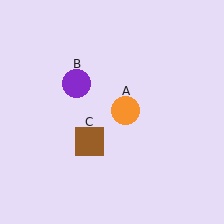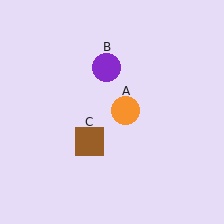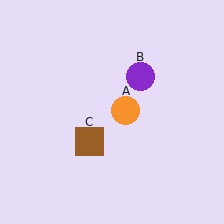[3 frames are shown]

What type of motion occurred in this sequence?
The purple circle (object B) rotated clockwise around the center of the scene.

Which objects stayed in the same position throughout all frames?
Orange circle (object A) and brown square (object C) remained stationary.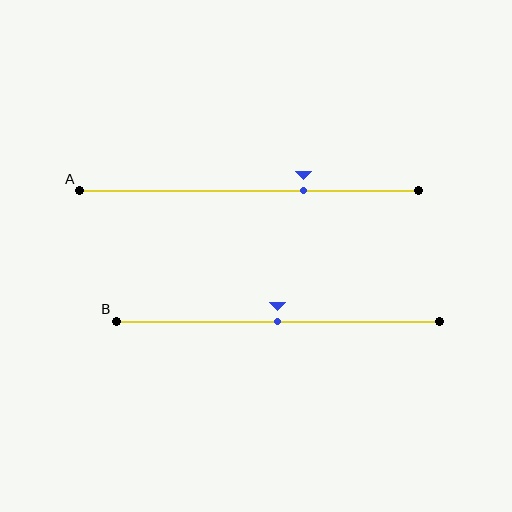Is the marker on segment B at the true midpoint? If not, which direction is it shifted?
Yes, the marker on segment B is at the true midpoint.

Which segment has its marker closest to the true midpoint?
Segment B has its marker closest to the true midpoint.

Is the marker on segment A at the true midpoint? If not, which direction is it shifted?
No, the marker on segment A is shifted to the right by about 16% of the segment length.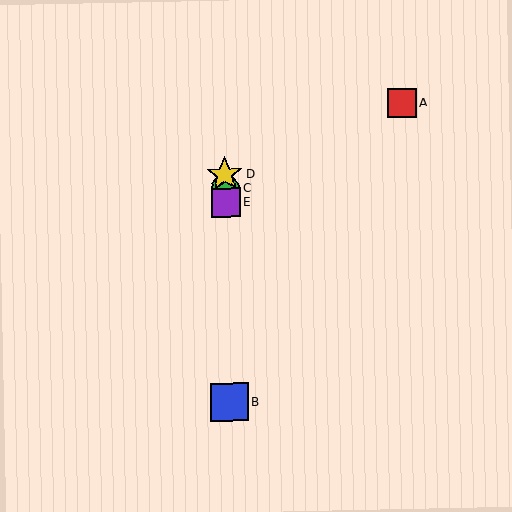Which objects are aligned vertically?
Objects B, C, D, E are aligned vertically.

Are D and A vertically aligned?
No, D is at x≈225 and A is at x≈402.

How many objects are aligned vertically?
4 objects (B, C, D, E) are aligned vertically.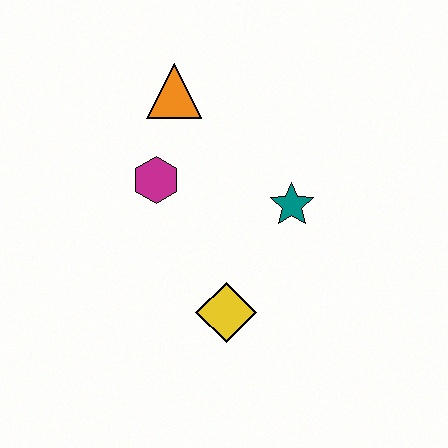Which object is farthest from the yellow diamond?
The orange triangle is farthest from the yellow diamond.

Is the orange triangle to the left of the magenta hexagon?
No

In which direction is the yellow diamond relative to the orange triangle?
The yellow diamond is below the orange triangle.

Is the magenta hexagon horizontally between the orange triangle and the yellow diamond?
No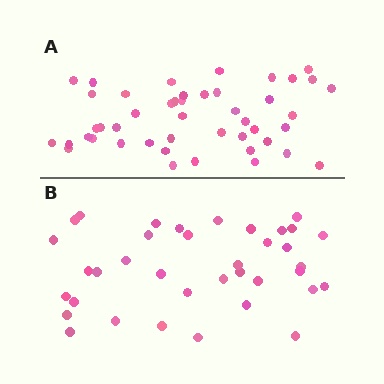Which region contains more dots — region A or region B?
Region A (the top region) has more dots.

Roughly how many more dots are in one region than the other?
Region A has roughly 8 or so more dots than region B.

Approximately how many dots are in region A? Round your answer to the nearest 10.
About 50 dots. (The exact count is 46, which rounds to 50.)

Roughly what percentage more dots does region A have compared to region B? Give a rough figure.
About 25% more.